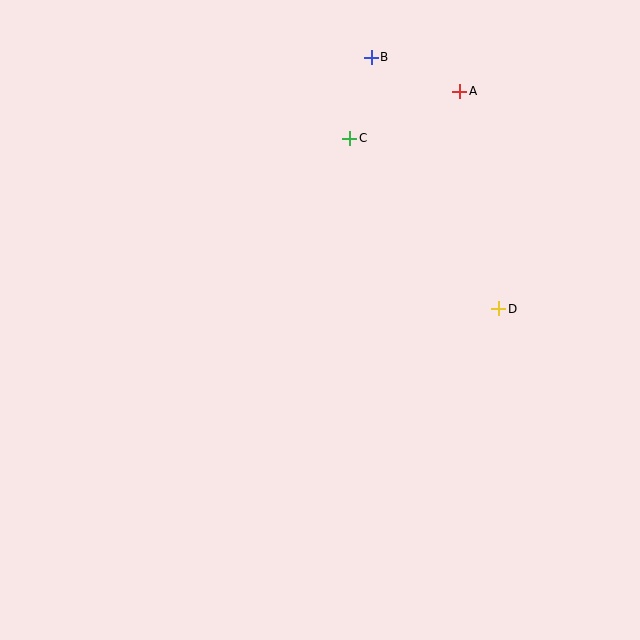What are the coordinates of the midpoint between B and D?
The midpoint between B and D is at (435, 183).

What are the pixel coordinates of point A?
Point A is at (460, 91).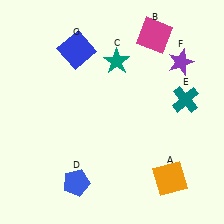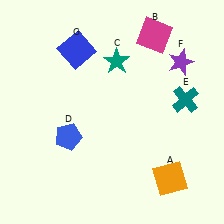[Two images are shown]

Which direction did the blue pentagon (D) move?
The blue pentagon (D) moved up.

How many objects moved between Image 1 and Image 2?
1 object moved between the two images.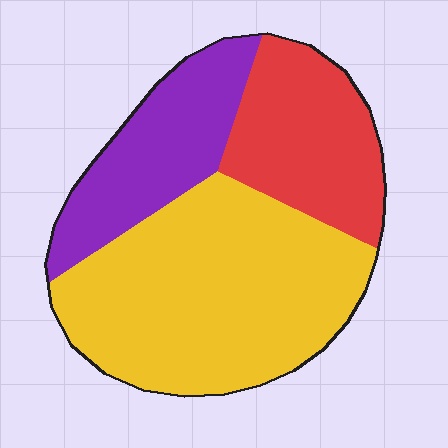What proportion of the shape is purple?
Purple takes up about one quarter (1/4) of the shape.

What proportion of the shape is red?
Red covers 24% of the shape.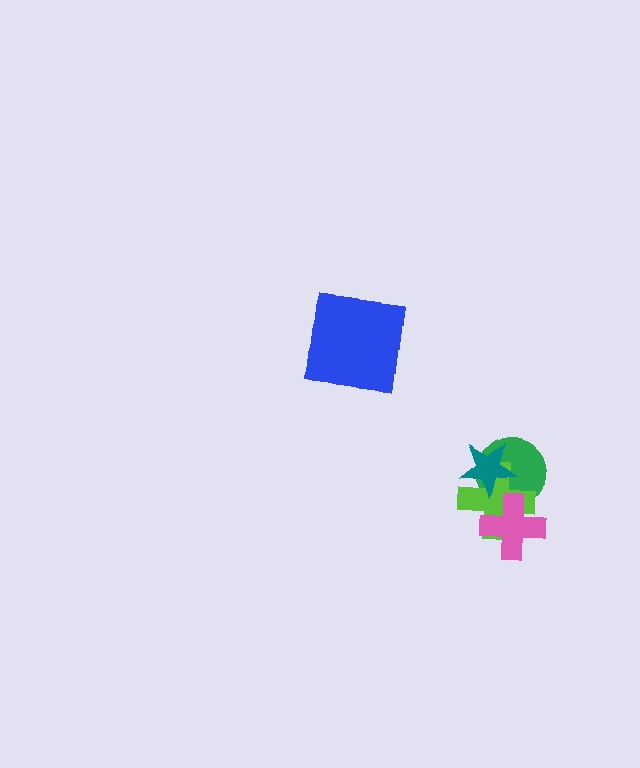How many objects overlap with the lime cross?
3 objects overlap with the lime cross.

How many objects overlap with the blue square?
0 objects overlap with the blue square.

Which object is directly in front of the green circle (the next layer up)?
The lime cross is directly in front of the green circle.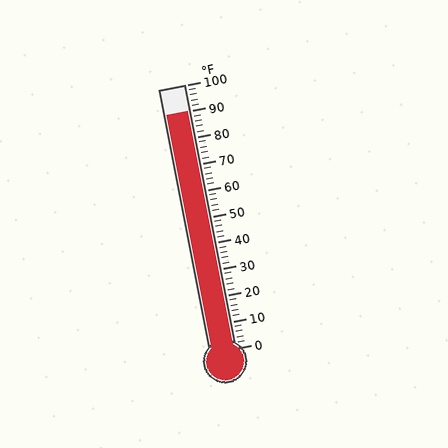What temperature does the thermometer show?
The thermometer shows approximately 90°F.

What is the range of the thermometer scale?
The thermometer scale ranges from 0°F to 100°F.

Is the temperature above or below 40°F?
The temperature is above 40°F.